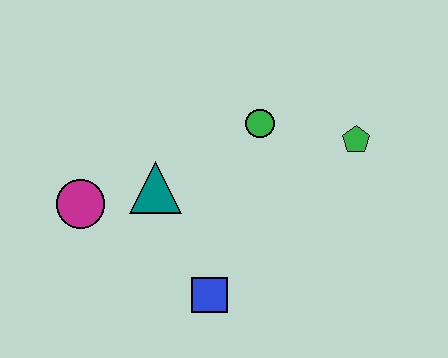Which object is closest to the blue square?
The teal triangle is closest to the blue square.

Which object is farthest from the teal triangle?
The green pentagon is farthest from the teal triangle.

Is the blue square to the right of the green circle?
No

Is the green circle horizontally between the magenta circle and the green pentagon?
Yes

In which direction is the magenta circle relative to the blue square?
The magenta circle is to the left of the blue square.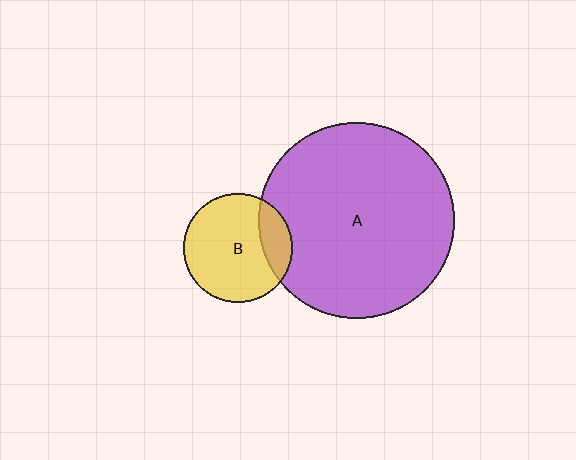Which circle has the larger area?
Circle A (purple).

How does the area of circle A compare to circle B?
Approximately 3.2 times.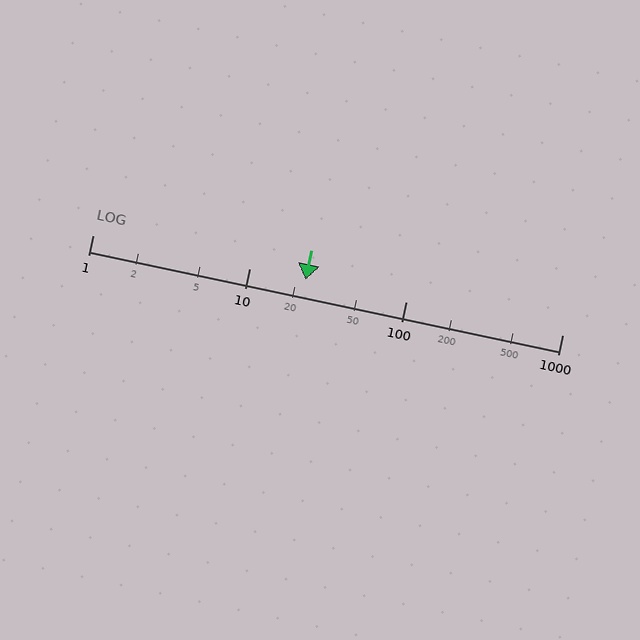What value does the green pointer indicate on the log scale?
The pointer indicates approximately 23.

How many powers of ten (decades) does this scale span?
The scale spans 3 decades, from 1 to 1000.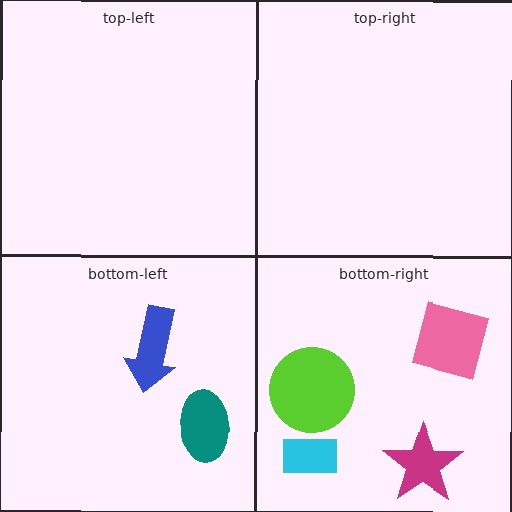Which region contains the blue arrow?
The bottom-left region.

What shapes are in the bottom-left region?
The teal ellipse, the blue arrow.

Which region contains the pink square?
The bottom-right region.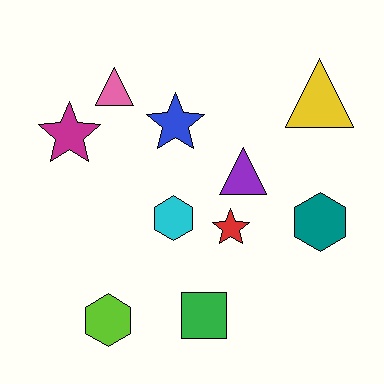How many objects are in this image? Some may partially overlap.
There are 10 objects.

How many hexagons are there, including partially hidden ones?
There are 3 hexagons.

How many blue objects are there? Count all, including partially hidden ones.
There is 1 blue object.